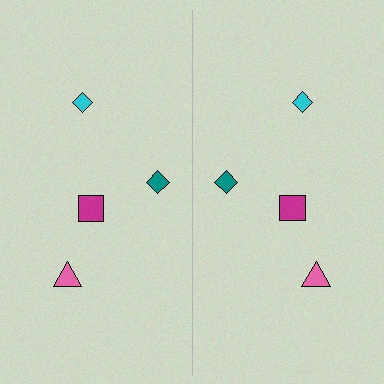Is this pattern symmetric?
Yes, this pattern has bilateral (reflection) symmetry.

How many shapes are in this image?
There are 8 shapes in this image.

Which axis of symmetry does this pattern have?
The pattern has a vertical axis of symmetry running through the center of the image.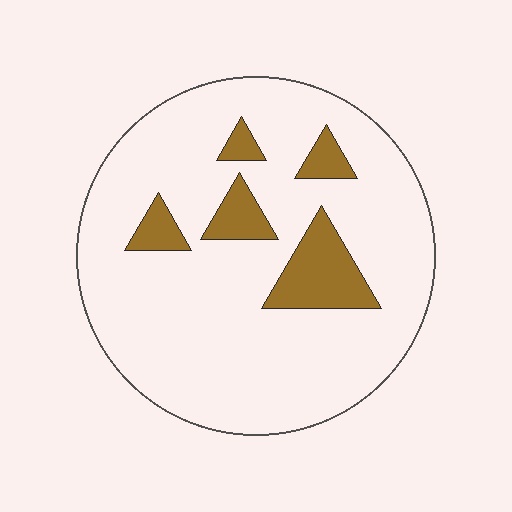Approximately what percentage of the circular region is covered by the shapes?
Approximately 15%.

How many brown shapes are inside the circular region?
5.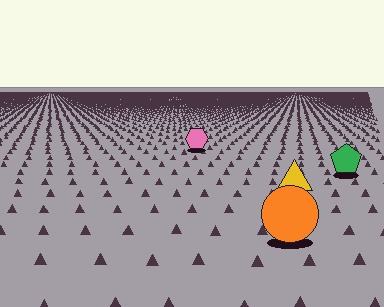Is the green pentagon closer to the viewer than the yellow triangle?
No. The yellow triangle is closer — you can tell from the texture gradient: the ground texture is coarser near it.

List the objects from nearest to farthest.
From nearest to farthest: the orange circle, the yellow triangle, the green pentagon, the pink hexagon.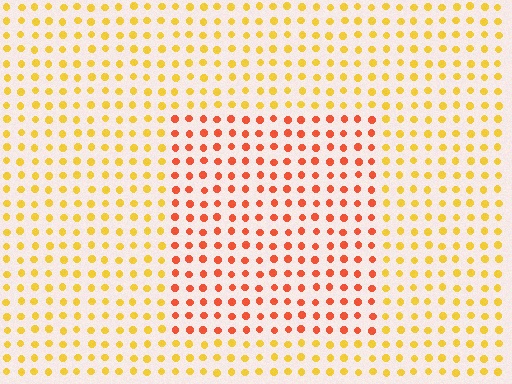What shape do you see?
I see a rectangle.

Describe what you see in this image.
The image is filled with small yellow elements in a uniform arrangement. A rectangle-shaped region is visible where the elements are tinted to a slightly different hue, forming a subtle color boundary.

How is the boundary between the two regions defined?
The boundary is defined purely by a slight shift in hue (about 39 degrees). Spacing, size, and orientation are identical on both sides.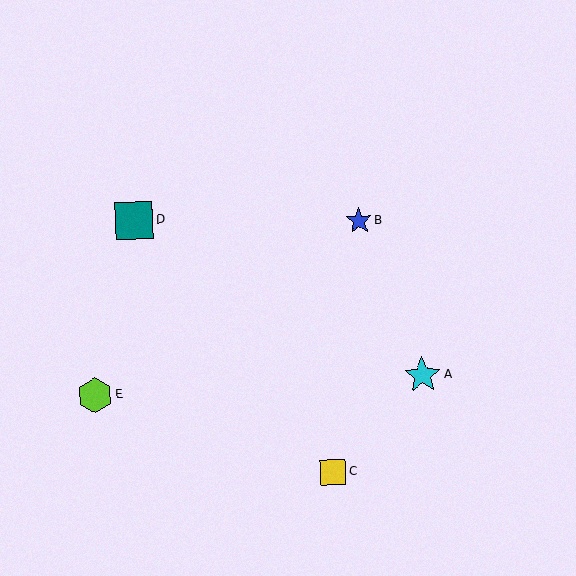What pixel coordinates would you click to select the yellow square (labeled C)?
Click at (333, 472) to select the yellow square C.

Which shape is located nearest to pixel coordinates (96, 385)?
The lime hexagon (labeled E) at (95, 395) is nearest to that location.